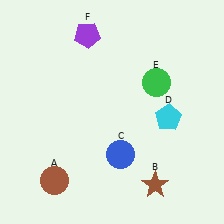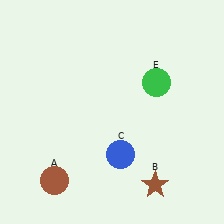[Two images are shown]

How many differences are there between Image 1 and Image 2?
There are 2 differences between the two images.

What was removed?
The purple pentagon (F), the cyan pentagon (D) were removed in Image 2.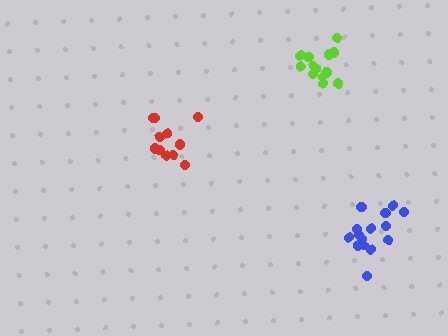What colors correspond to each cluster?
The clusters are colored: lime, blue, red.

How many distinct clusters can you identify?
There are 3 distinct clusters.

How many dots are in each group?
Group 1: 13 dots, Group 2: 15 dots, Group 3: 11 dots (39 total).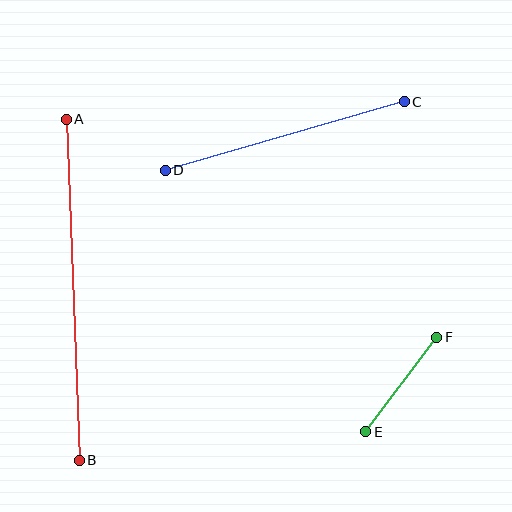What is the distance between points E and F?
The distance is approximately 118 pixels.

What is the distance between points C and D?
The distance is approximately 249 pixels.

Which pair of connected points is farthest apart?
Points A and B are farthest apart.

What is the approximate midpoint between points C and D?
The midpoint is at approximately (285, 136) pixels.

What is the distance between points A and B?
The distance is approximately 341 pixels.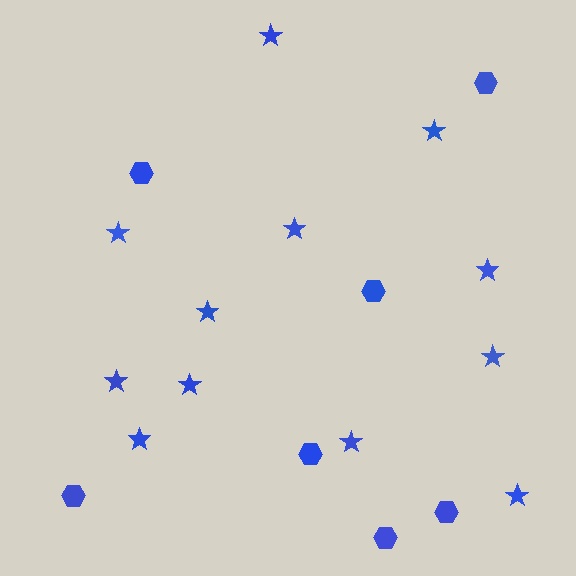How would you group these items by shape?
There are 2 groups: one group of stars (12) and one group of hexagons (7).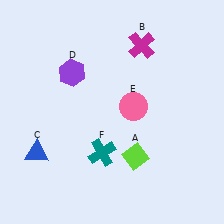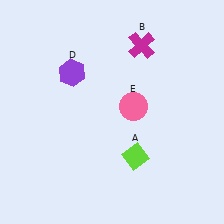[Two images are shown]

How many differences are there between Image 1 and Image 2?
There are 2 differences between the two images.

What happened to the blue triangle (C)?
The blue triangle (C) was removed in Image 2. It was in the bottom-left area of Image 1.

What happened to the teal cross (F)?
The teal cross (F) was removed in Image 2. It was in the bottom-left area of Image 1.